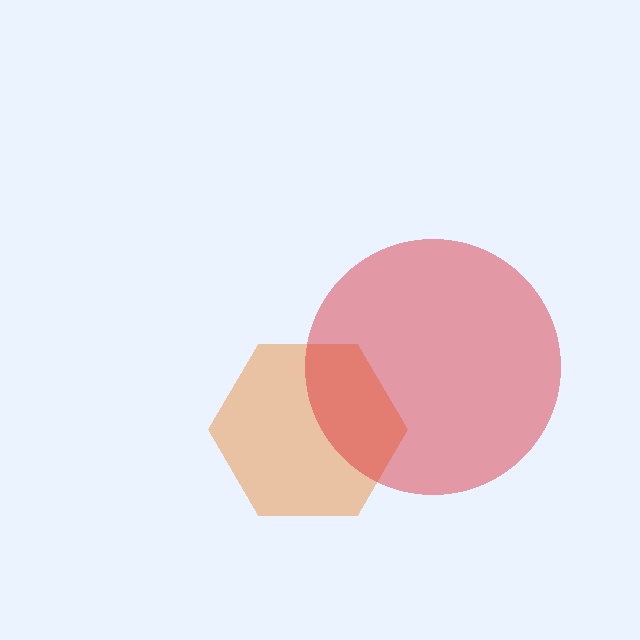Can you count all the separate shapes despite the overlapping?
Yes, there are 2 separate shapes.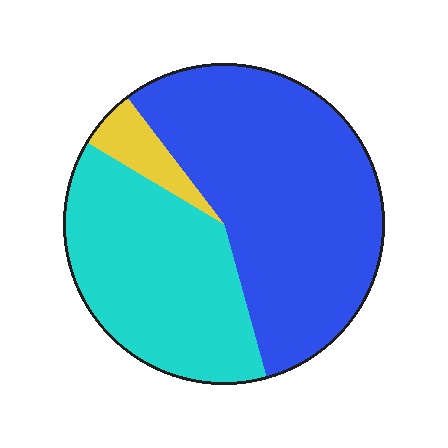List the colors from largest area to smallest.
From largest to smallest: blue, cyan, yellow.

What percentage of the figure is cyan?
Cyan takes up about three eighths (3/8) of the figure.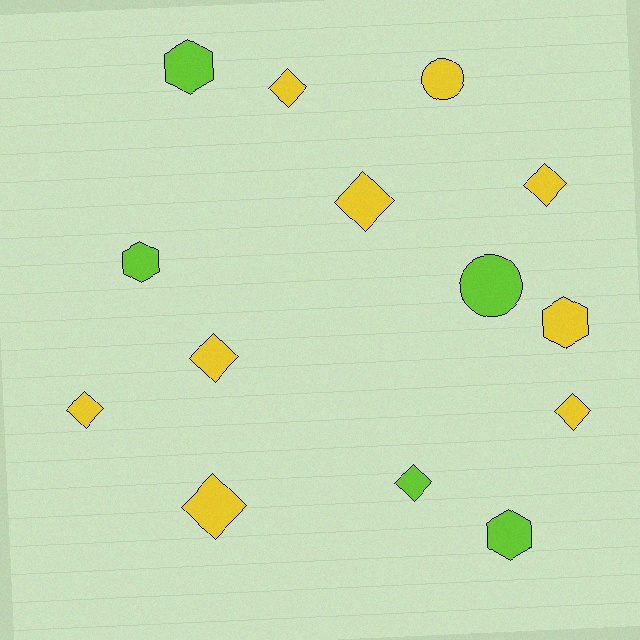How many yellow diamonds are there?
There are 7 yellow diamonds.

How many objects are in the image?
There are 14 objects.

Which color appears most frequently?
Yellow, with 9 objects.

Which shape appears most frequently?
Diamond, with 8 objects.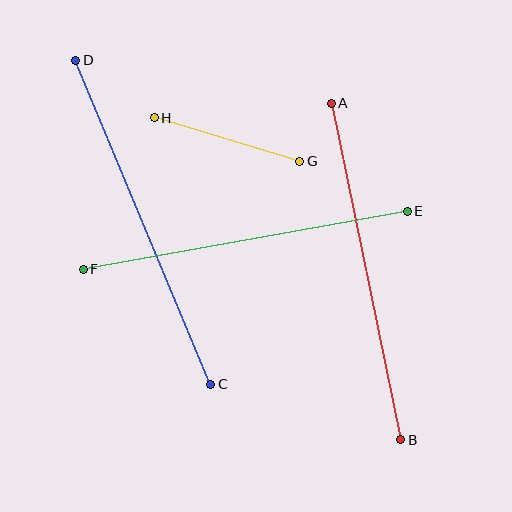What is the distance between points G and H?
The distance is approximately 152 pixels.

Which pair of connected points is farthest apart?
Points C and D are farthest apart.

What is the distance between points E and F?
The distance is approximately 329 pixels.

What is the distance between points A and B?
The distance is approximately 343 pixels.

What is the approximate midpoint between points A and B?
The midpoint is at approximately (366, 271) pixels.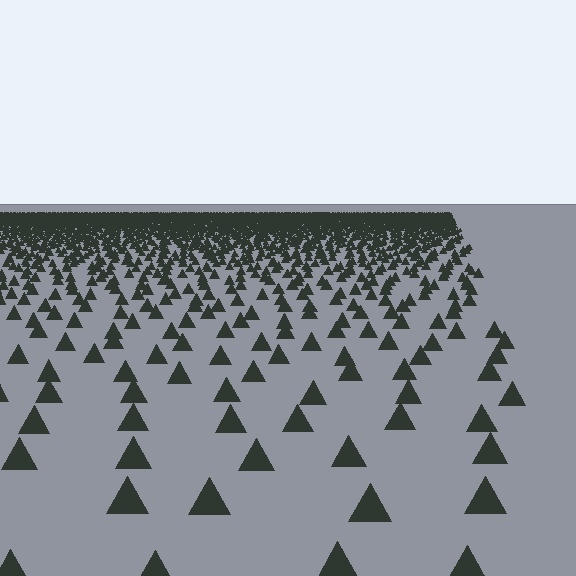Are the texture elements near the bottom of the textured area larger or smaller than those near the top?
Larger. Near the bottom, elements are closer to the viewer and appear at a bigger on-screen size.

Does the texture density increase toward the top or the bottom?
Density increases toward the top.